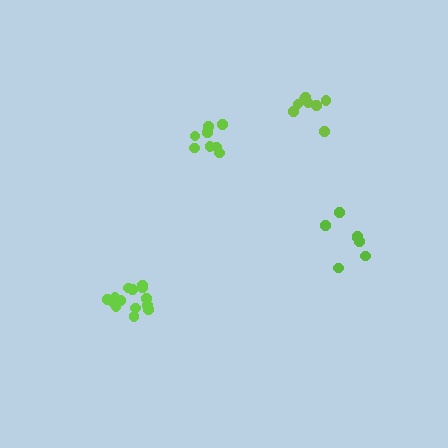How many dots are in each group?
Group 1: 14 dots, Group 2: 8 dots, Group 3: 8 dots, Group 4: 8 dots (38 total).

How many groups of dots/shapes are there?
There are 4 groups.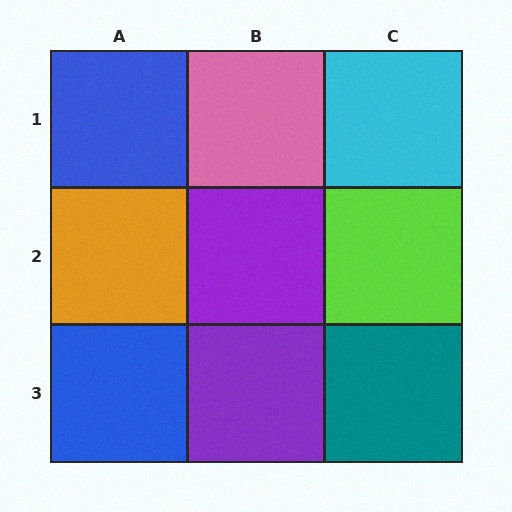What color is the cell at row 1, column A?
Blue.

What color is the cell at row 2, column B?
Purple.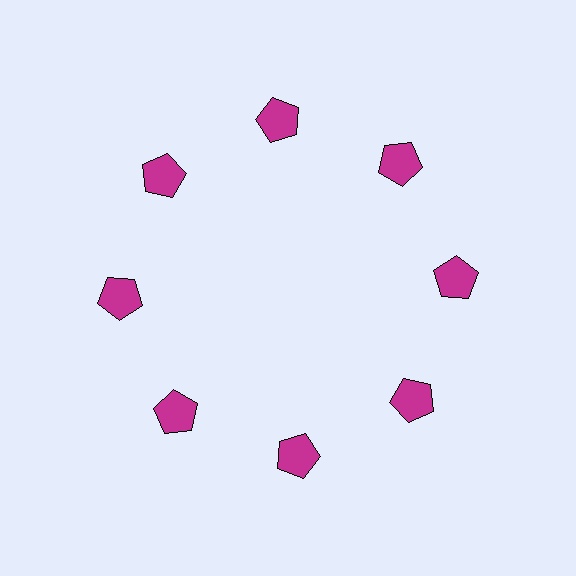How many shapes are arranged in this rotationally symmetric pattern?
There are 8 shapes, arranged in 8 groups of 1.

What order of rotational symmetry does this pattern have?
This pattern has 8-fold rotational symmetry.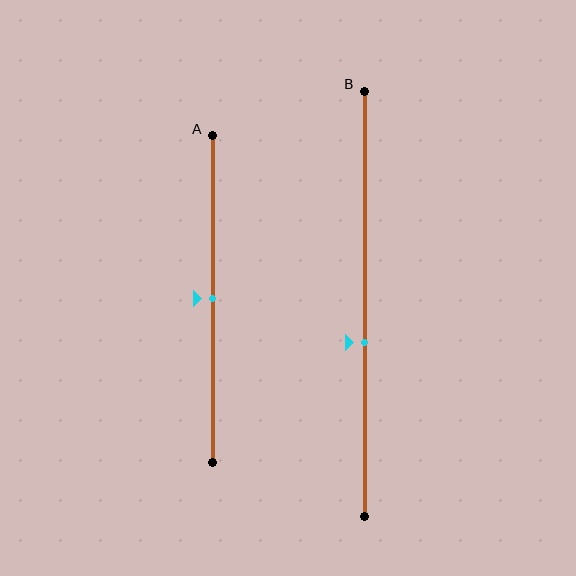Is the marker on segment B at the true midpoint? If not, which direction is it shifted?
No, the marker on segment B is shifted downward by about 9% of the segment length.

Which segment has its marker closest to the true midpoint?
Segment A has its marker closest to the true midpoint.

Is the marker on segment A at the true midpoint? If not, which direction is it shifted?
Yes, the marker on segment A is at the true midpoint.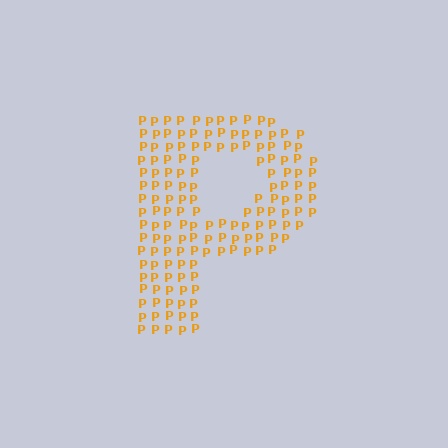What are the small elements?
The small elements are letter P's.